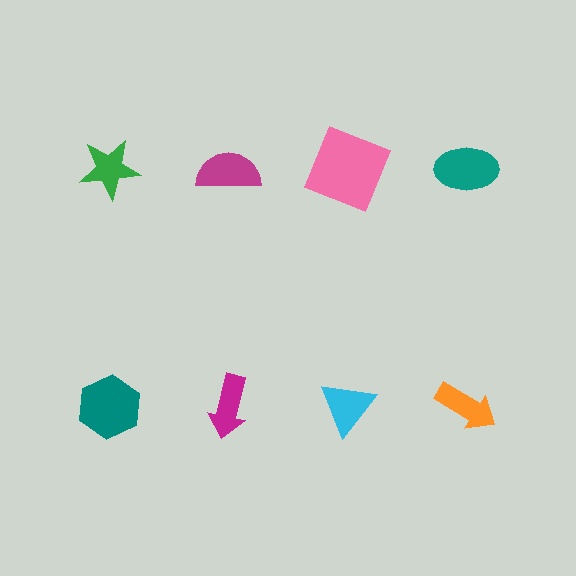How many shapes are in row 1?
4 shapes.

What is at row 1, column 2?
A magenta semicircle.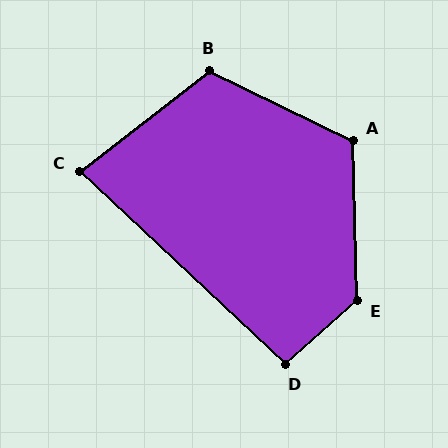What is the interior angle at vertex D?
Approximately 95 degrees (approximately right).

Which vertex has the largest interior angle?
E, at approximately 130 degrees.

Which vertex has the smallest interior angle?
C, at approximately 81 degrees.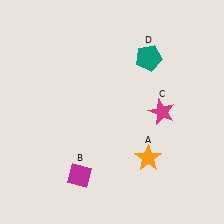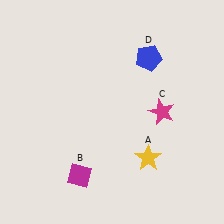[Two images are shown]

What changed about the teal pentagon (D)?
In Image 1, D is teal. In Image 2, it changed to blue.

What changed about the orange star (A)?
In Image 1, A is orange. In Image 2, it changed to yellow.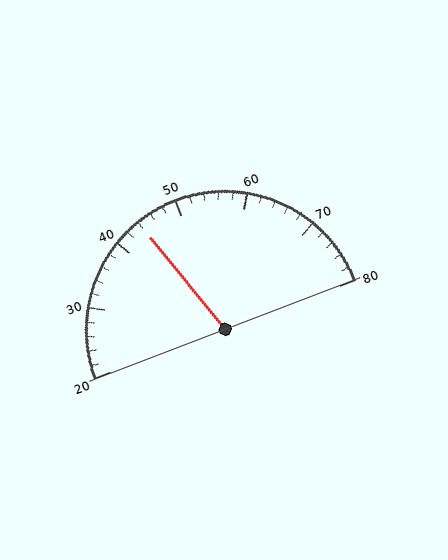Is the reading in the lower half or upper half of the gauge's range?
The reading is in the lower half of the range (20 to 80).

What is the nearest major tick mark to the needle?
The nearest major tick mark is 40.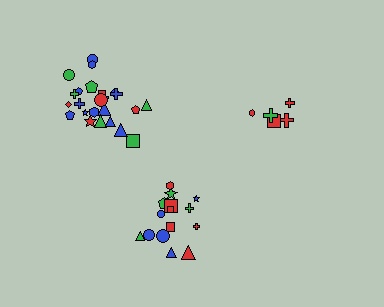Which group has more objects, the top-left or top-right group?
The top-left group.